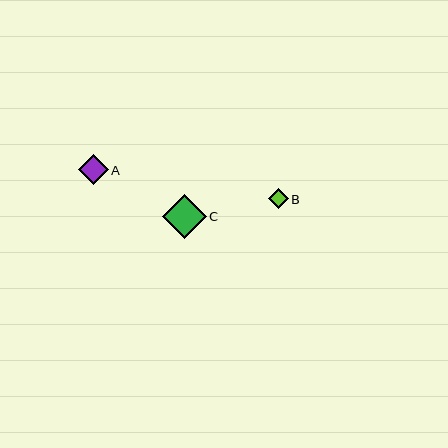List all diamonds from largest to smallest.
From largest to smallest: C, A, B.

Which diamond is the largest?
Diamond C is the largest with a size of approximately 44 pixels.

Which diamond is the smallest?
Diamond B is the smallest with a size of approximately 20 pixels.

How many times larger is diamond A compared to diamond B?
Diamond A is approximately 1.5 times the size of diamond B.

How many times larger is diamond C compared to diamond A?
Diamond C is approximately 1.5 times the size of diamond A.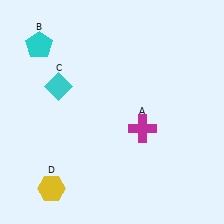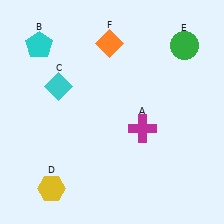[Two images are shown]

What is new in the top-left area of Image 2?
An orange diamond (F) was added in the top-left area of Image 2.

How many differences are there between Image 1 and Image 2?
There are 2 differences between the two images.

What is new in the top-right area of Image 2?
A green circle (E) was added in the top-right area of Image 2.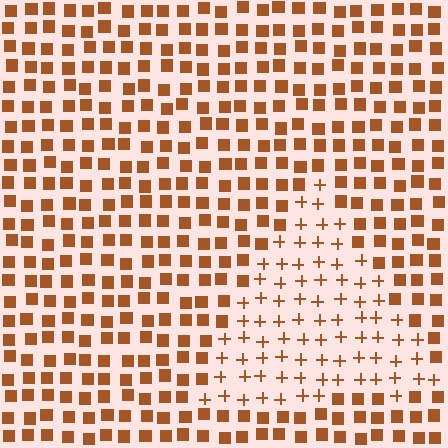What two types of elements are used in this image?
The image uses plus signs inside the triangle region and squares outside it.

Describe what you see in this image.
The image is filled with small brown elements arranged in a uniform grid. A triangle-shaped region contains plus signs, while the surrounding area contains squares. The boundary is defined purely by the change in element shape.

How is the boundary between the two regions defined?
The boundary is defined by a change in element shape: plus signs inside vs. squares outside. All elements share the same color and spacing.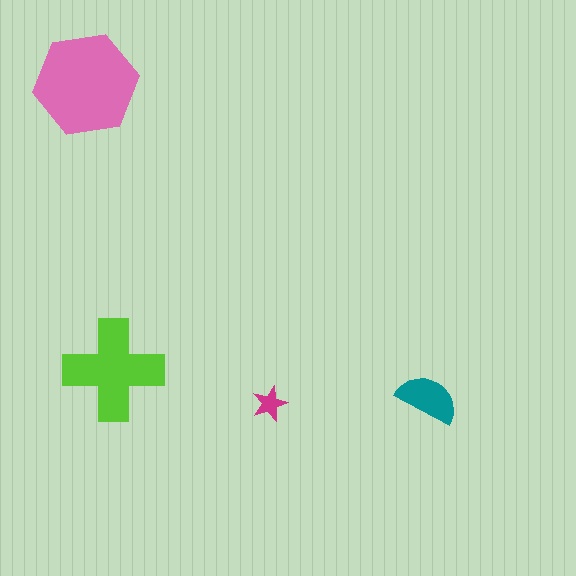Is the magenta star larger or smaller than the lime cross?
Smaller.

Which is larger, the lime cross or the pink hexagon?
The pink hexagon.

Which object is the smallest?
The magenta star.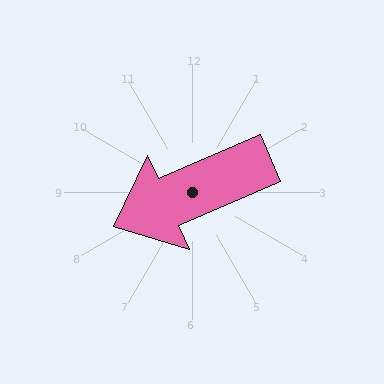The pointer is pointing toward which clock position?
Roughly 8 o'clock.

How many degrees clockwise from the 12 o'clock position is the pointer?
Approximately 246 degrees.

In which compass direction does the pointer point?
Southwest.